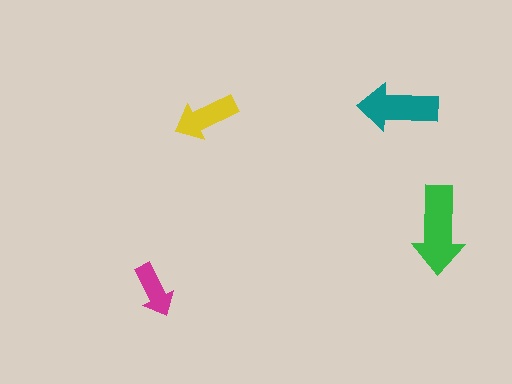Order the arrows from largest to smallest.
the green one, the teal one, the yellow one, the magenta one.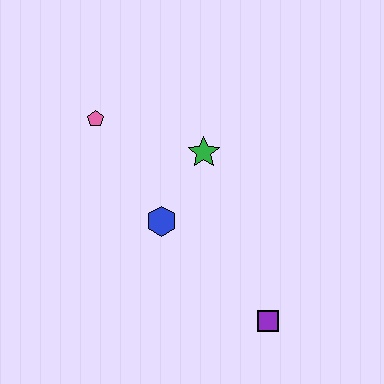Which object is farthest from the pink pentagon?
The purple square is farthest from the pink pentagon.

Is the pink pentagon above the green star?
Yes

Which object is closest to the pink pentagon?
The green star is closest to the pink pentagon.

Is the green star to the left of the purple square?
Yes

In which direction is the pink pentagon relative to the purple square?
The pink pentagon is above the purple square.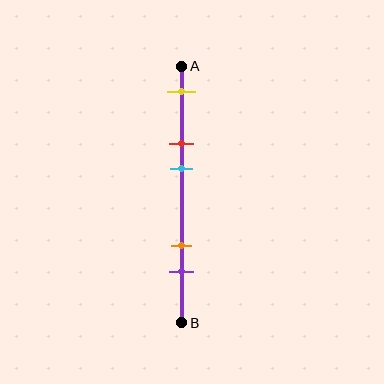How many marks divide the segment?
There are 5 marks dividing the segment.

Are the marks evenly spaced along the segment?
No, the marks are not evenly spaced.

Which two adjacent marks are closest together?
The red and cyan marks are the closest adjacent pair.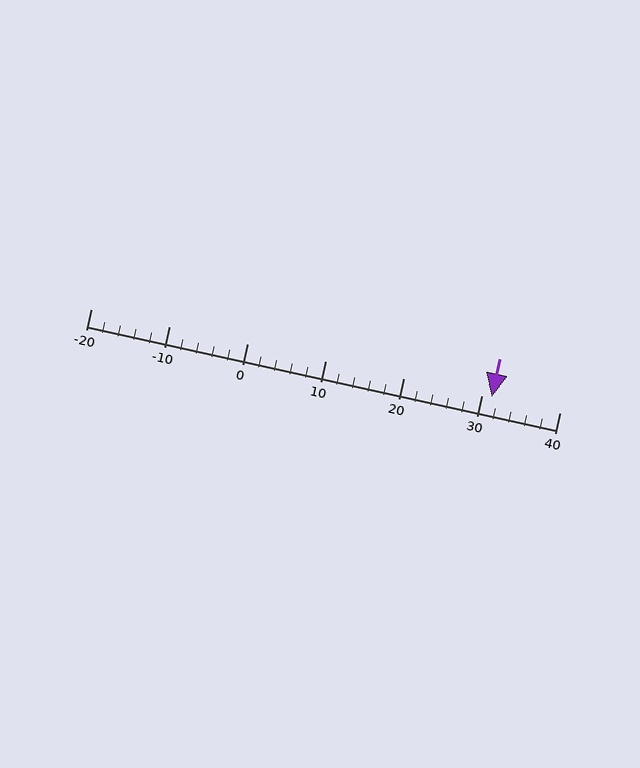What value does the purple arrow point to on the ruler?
The purple arrow points to approximately 31.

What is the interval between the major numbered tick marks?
The major tick marks are spaced 10 units apart.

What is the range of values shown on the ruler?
The ruler shows values from -20 to 40.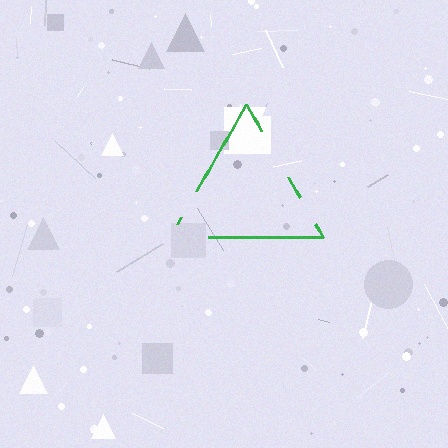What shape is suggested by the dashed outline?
The dashed outline suggests a triangle.